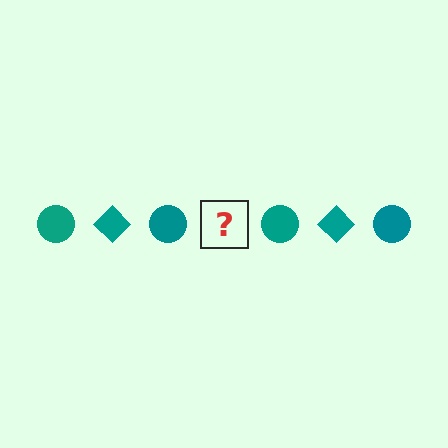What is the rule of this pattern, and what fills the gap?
The rule is that the pattern cycles through circle, diamond shapes in teal. The gap should be filled with a teal diamond.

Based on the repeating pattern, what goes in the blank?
The blank should be a teal diamond.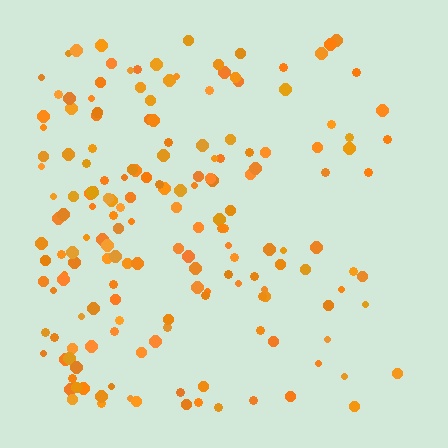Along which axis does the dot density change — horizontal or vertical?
Horizontal.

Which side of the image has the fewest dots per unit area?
The right.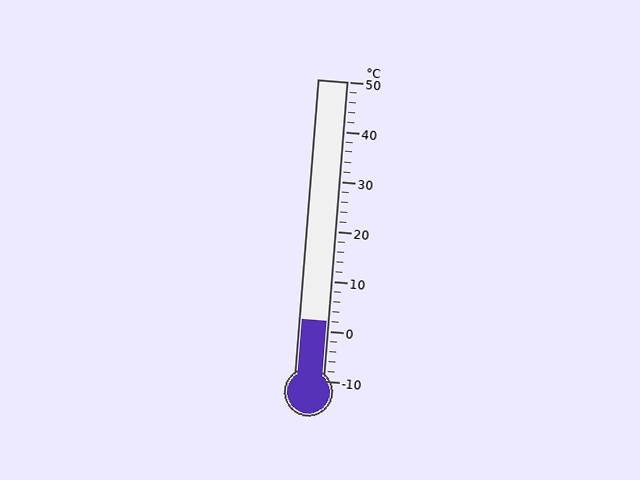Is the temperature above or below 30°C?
The temperature is below 30°C.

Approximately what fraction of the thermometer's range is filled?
The thermometer is filled to approximately 20% of its range.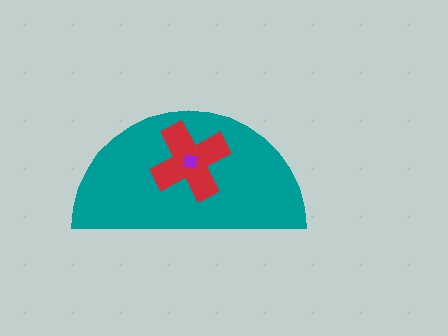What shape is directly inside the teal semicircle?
The red cross.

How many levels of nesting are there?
3.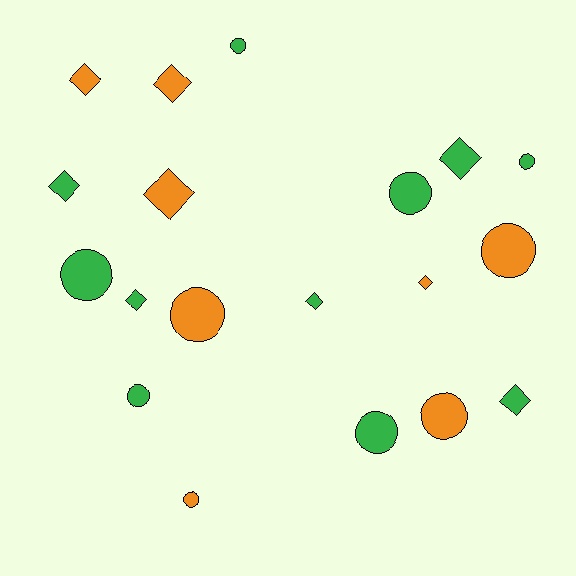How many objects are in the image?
There are 19 objects.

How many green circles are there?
There are 6 green circles.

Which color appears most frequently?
Green, with 11 objects.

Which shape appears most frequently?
Circle, with 10 objects.